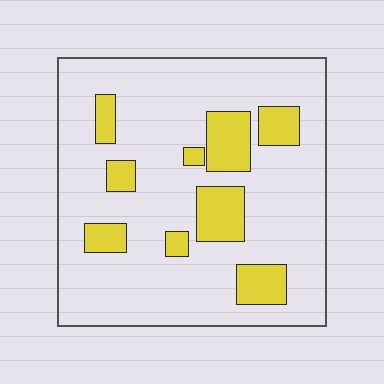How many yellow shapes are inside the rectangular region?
9.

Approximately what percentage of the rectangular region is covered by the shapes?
Approximately 20%.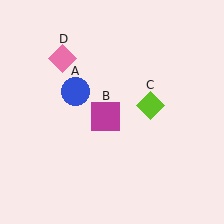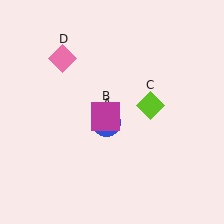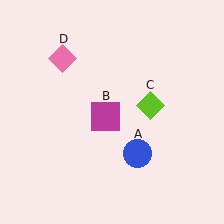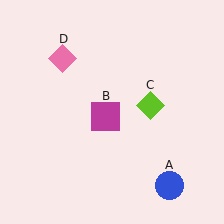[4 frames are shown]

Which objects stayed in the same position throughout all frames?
Magenta square (object B) and lime diamond (object C) and pink diamond (object D) remained stationary.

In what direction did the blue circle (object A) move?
The blue circle (object A) moved down and to the right.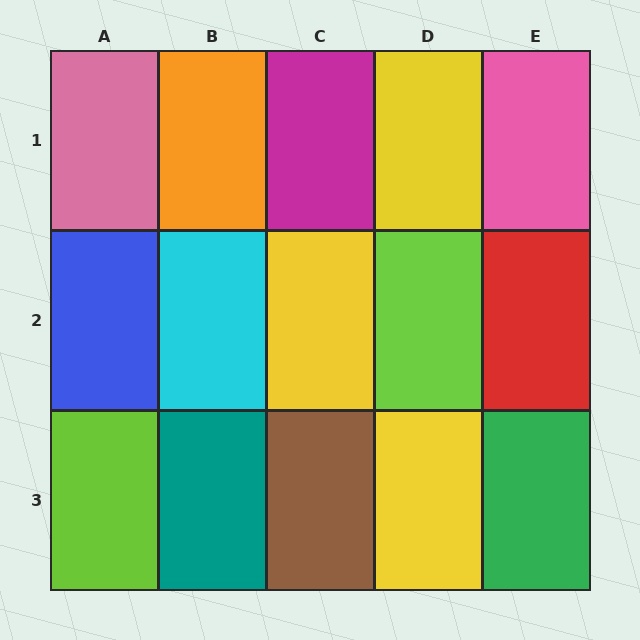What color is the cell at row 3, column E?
Green.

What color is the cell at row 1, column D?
Yellow.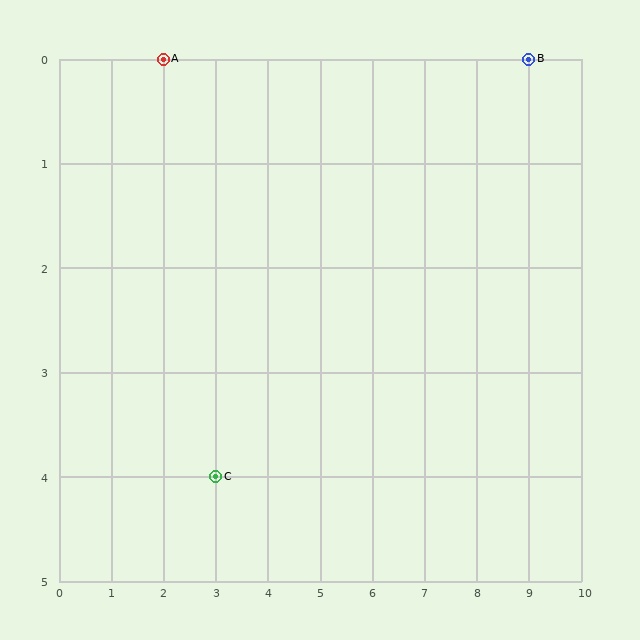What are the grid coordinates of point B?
Point B is at grid coordinates (9, 0).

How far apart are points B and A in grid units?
Points B and A are 7 columns apart.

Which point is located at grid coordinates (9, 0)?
Point B is at (9, 0).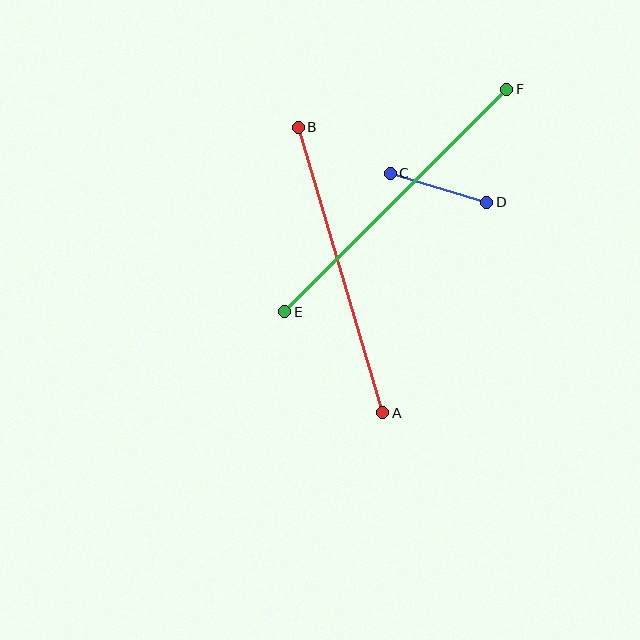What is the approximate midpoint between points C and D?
The midpoint is at approximately (439, 188) pixels.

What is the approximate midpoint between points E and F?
The midpoint is at approximately (396, 200) pixels.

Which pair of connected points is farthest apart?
Points E and F are farthest apart.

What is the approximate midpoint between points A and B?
The midpoint is at approximately (341, 270) pixels.